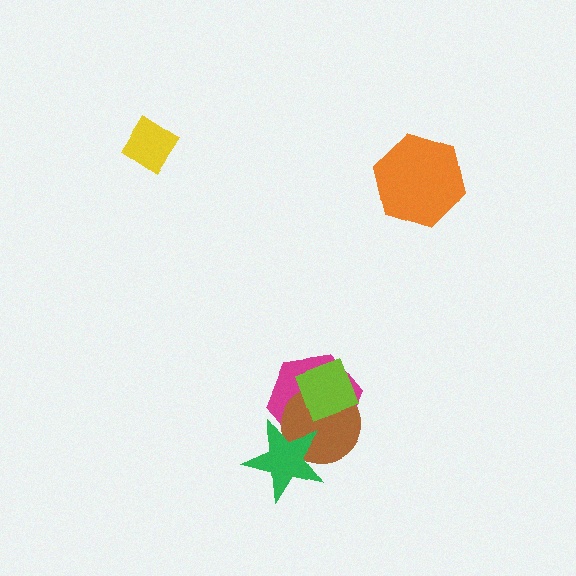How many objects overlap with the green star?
2 objects overlap with the green star.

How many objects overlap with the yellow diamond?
0 objects overlap with the yellow diamond.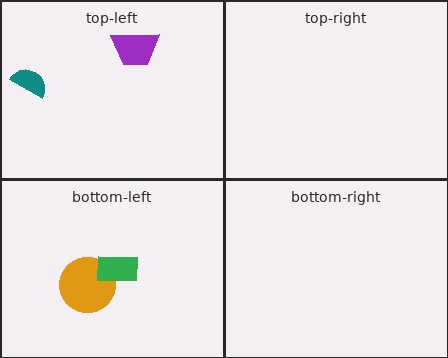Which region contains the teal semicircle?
The top-left region.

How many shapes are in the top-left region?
2.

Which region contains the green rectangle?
The bottom-left region.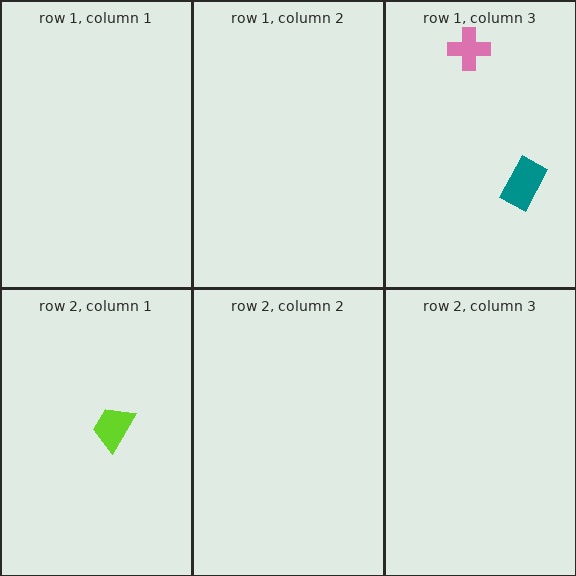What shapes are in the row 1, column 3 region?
The pink cross, the teal rectangle.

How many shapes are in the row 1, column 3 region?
2.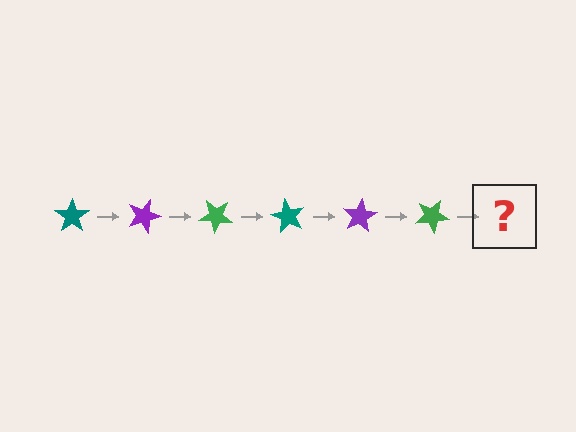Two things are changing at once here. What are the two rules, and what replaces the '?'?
The two rules are that it rotates 20 degrees each step and the color cycles through teal, purple, and green. The '?' should be a teal star, rotated 120 degrees from the start.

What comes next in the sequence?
The next element should be a teal star, rotated 120 degrees from the start.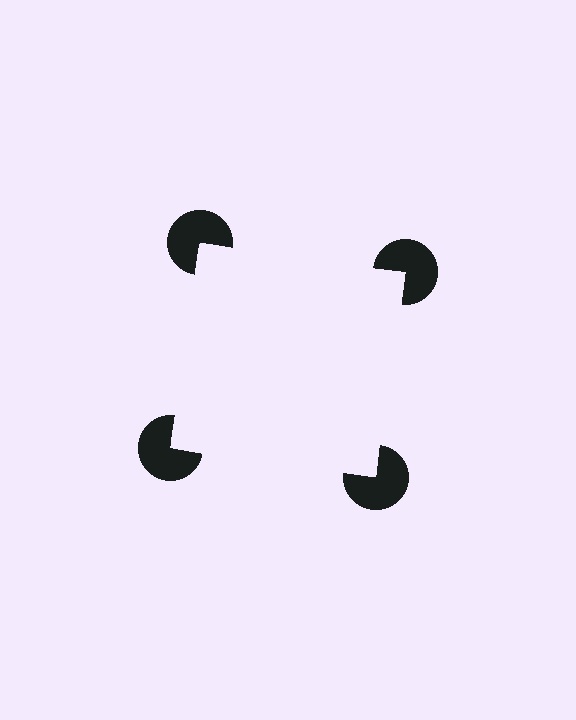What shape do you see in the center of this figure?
An illusory square — its edges are inferred from the aligned wedge cuts in the pac-man discs, not physically drawn.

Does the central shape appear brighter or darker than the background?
It typically appears slightly brighter than the background, even though no actual brightness change is drawn.